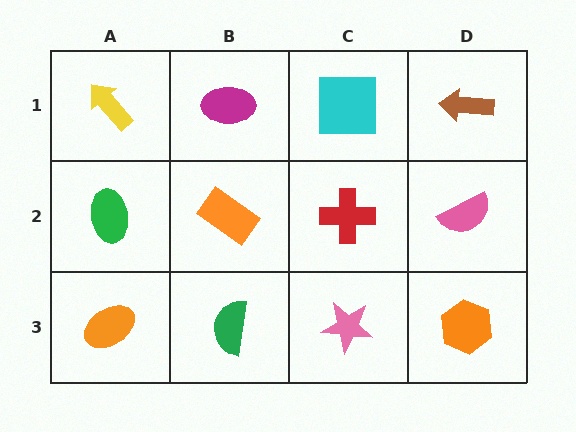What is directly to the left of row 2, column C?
An orange rectangle.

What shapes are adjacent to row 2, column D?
A brown arrow (row 1, column D), an orange hexagon (row 3, column D), a red cross (row 2, column C).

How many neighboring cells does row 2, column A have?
3.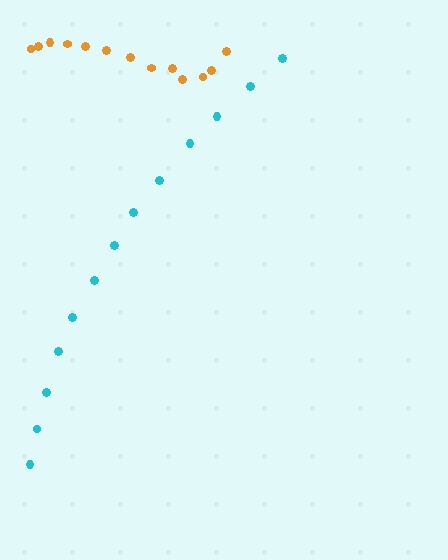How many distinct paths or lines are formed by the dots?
There are 2 distinct paths.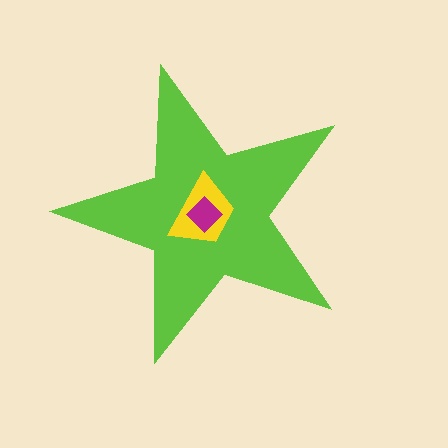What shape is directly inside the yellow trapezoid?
The magenta diamond.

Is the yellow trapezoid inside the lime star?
Yes.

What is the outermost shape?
The lime star.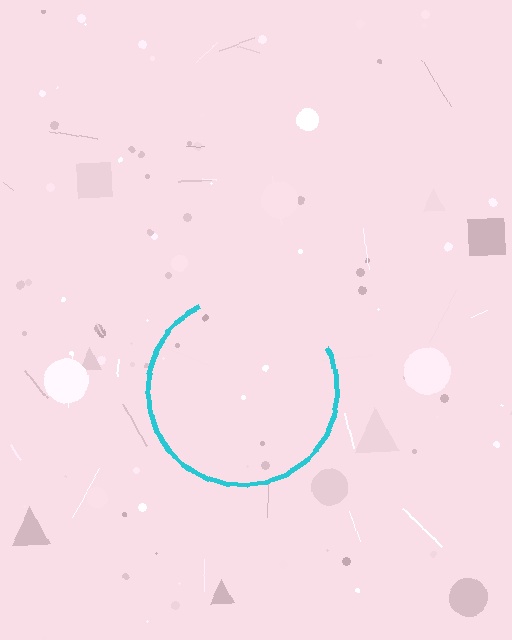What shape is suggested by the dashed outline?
The dashed outline suggests a circle.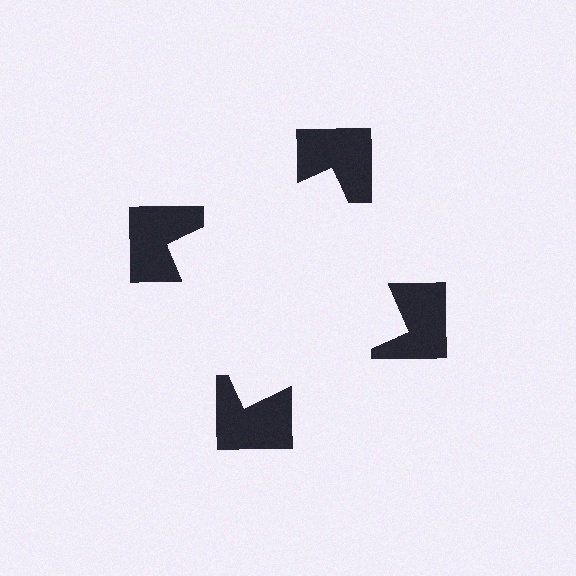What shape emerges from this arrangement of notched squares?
An illusory square — its edges are inferred from the aligned wedge cuts in the notched squares, not physically drawn.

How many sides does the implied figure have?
4 sides.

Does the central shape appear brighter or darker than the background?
It typically appears slightly brighter than the background, even though no actual brightness change is drawn.